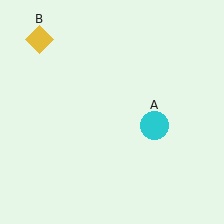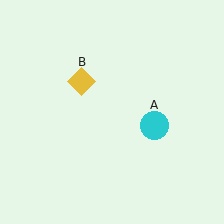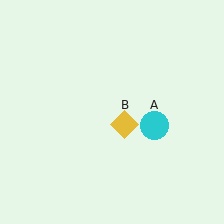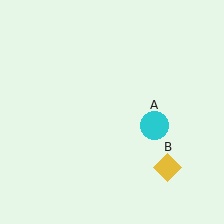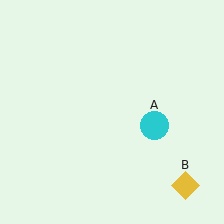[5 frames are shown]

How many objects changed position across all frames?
1 object changed position: yellow diamond (object B).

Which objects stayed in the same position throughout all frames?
Cyan circle (object A) remained stationary.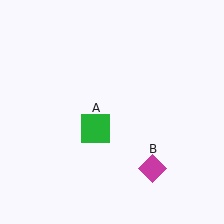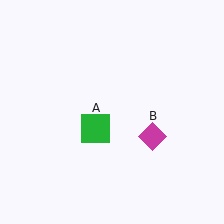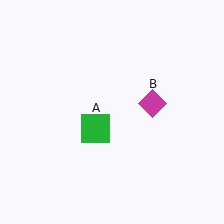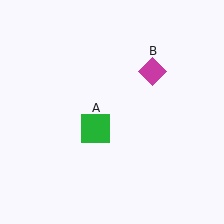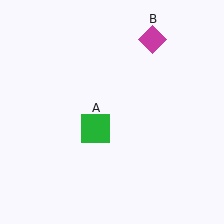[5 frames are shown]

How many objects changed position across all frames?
1 object changed position: magenta diamond (object B).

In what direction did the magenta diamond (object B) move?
The magenta diamond (object B) moved up.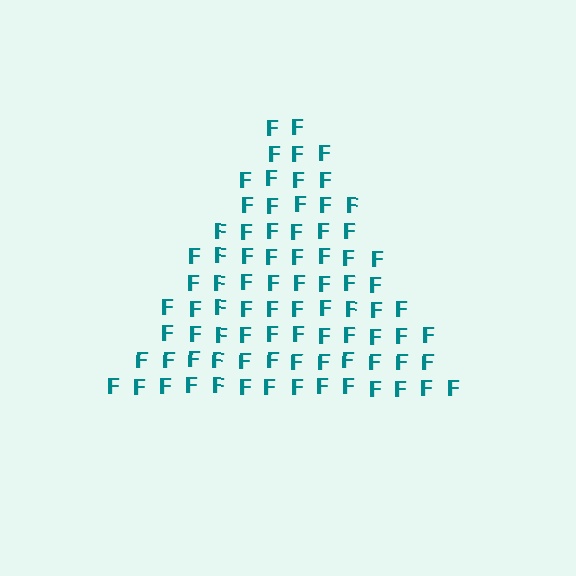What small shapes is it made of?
It is made of small letter F's.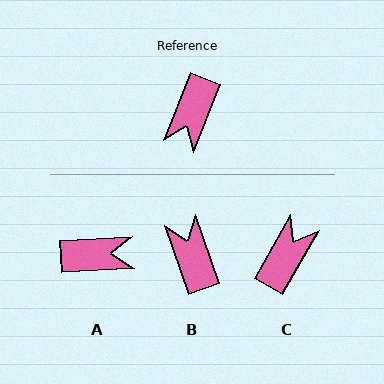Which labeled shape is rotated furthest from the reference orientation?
C, about 172 degrees away.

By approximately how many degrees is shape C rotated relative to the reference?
Approximately 172 degrees counter-clockwise.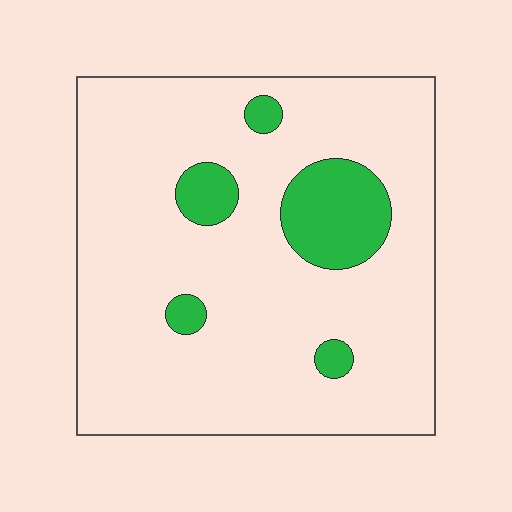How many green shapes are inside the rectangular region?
5.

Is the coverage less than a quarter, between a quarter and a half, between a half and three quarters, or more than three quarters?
Less than a quarter.